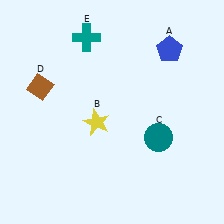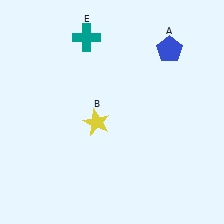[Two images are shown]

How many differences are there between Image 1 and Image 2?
There are 2 differences between the two images.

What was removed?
The teal circle (C), the brown diamond (D) were removed in Image 2.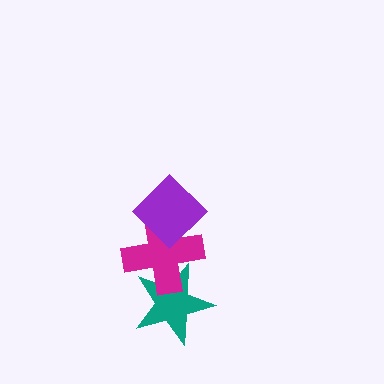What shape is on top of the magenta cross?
The purple diamond is on top of the magenta cross.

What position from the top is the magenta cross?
The magenta cross is 2nd from the top.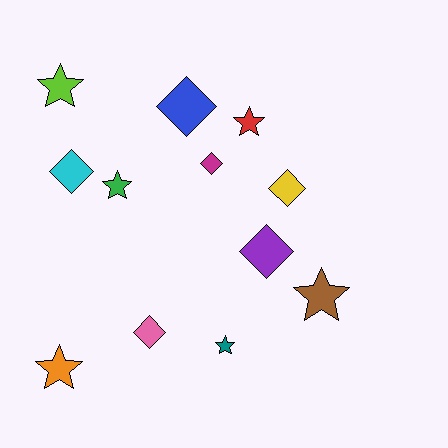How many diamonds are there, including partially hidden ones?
There are 6 diamonds.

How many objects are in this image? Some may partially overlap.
There are 12 objects.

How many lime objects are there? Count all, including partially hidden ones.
There is 1 lime object.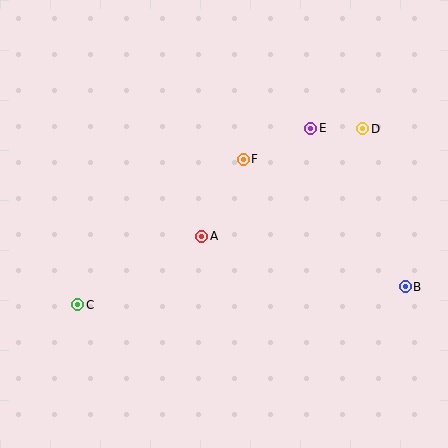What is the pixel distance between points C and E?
The distance between C and E is 292 pixels.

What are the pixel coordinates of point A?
Point A is at (202, 236).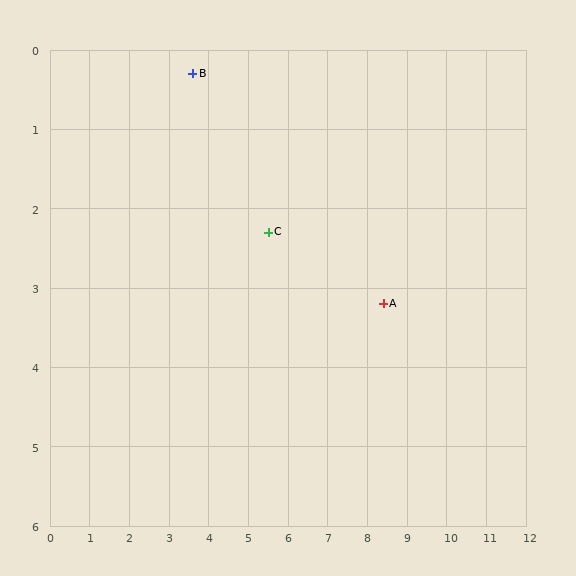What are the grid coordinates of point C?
Point C is at approximately (5.5, 2.3).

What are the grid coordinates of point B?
Point B is at approximately (3.6, 0.3).